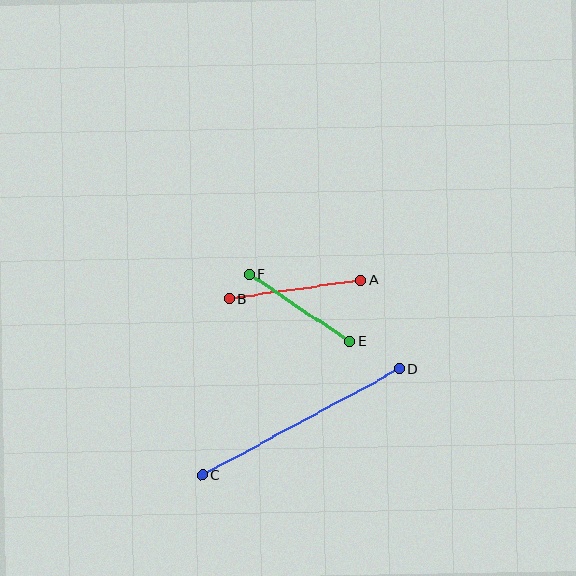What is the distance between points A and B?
The distance is approximately 132 pixels.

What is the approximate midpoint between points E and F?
The midpoint is at approximately (299, 308) pixels.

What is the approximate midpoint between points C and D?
The midpoint is at approximately (301, 422) pixels.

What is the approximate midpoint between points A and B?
The midpoint is at approximately (295, 289) pixels.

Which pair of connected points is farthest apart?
Points C and D are farthest apart.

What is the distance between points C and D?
The distance is approximately 224 pixels.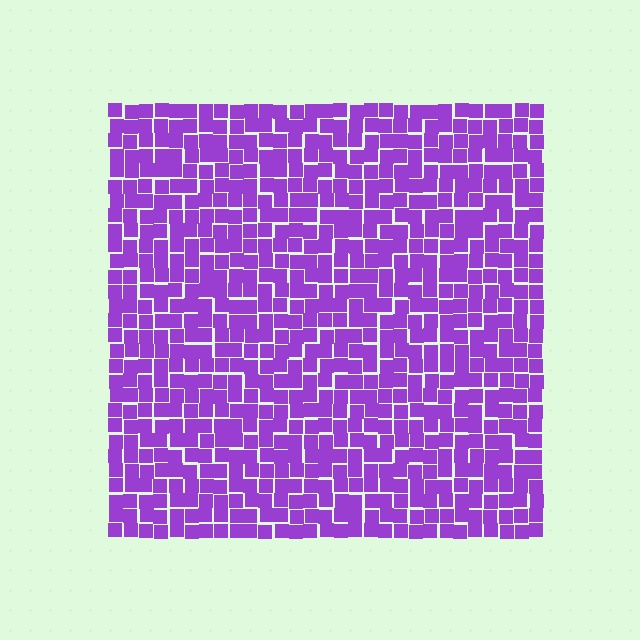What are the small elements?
The small elements are squares.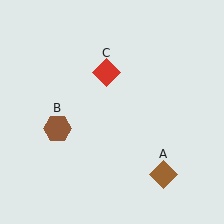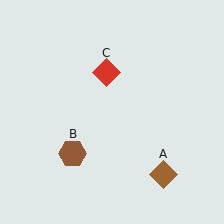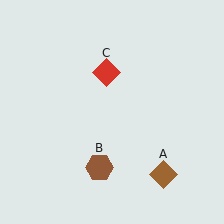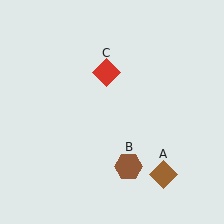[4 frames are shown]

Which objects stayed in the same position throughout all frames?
Brown diamond (object A) and red diamond (object C) remained stationary.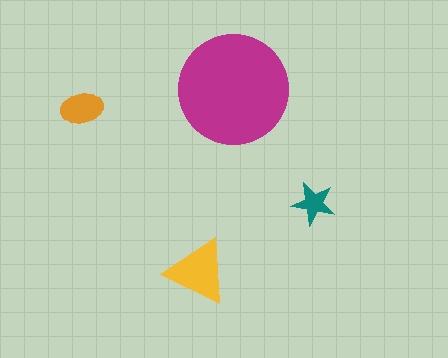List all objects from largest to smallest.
The magenta circle, the yellow triangle, the orange ellipse, the teal star.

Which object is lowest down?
The yellow triangle is bottommost.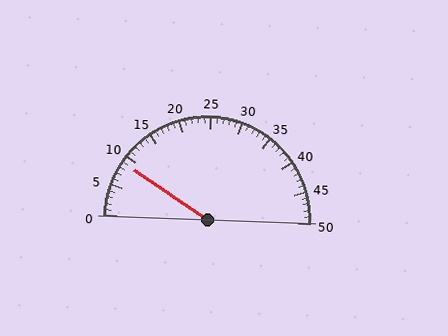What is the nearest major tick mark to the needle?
The nearest major tick mark is 10.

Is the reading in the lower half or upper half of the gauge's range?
The reading is in the lower half of the range (0 to 50).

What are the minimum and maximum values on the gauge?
The gauge ranges from 0 to 50.